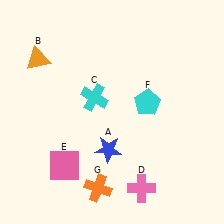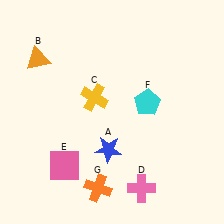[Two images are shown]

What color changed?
The cross (C) changed from cyan in Image 1 to yellow in Image 2.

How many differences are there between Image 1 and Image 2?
There is 1 difference between the two images.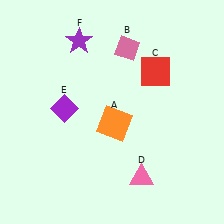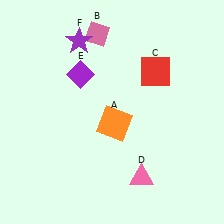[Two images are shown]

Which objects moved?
The objects that moved are: the pink diamond (B), the purple diamond (E).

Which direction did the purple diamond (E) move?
The purple diamond (E) moved up.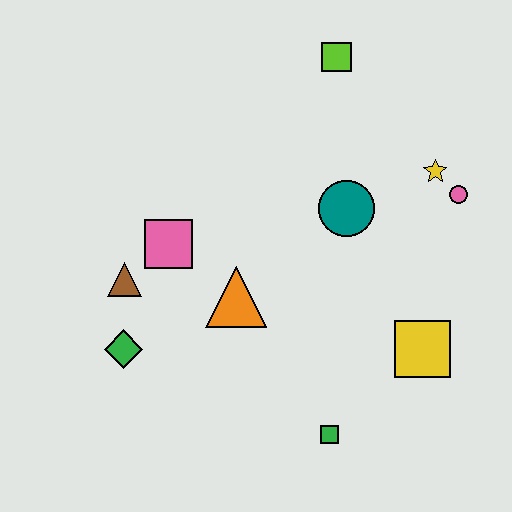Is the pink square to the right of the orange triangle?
No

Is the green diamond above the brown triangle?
No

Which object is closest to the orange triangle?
The pink square is closest to the orange triangle.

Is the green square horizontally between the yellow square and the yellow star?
No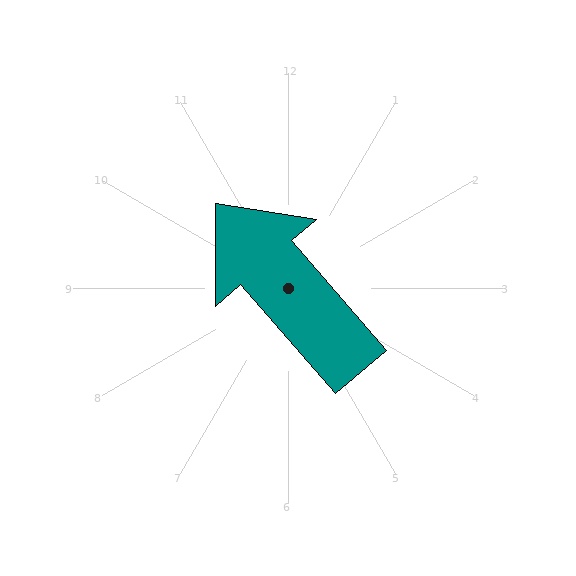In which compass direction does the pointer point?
Northwest.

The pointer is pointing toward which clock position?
Roughly 11 o'clock.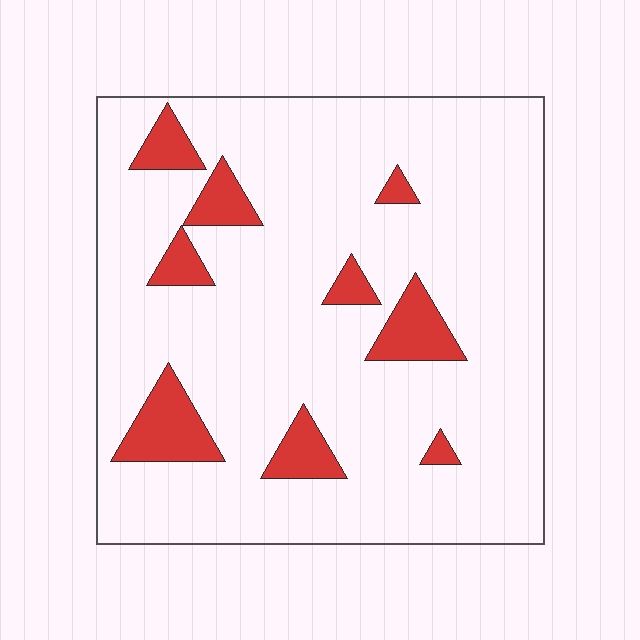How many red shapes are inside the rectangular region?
9.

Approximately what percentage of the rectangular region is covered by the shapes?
Approximately 10%.